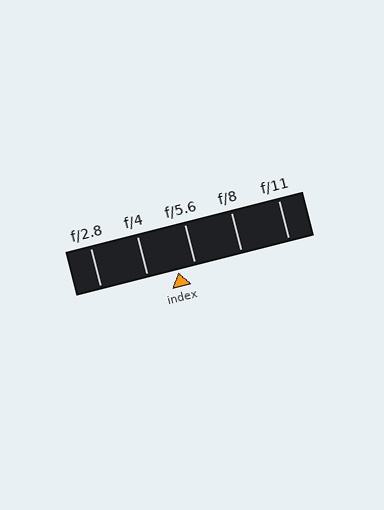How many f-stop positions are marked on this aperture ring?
There are 5 f-stop positions marked.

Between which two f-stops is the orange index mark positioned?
The index mark is between f/4 and f/5.6.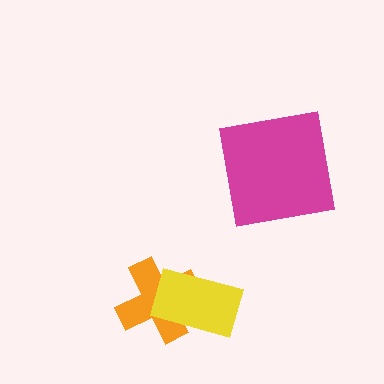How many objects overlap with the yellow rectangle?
1 object overlaps with the yellow rectangle.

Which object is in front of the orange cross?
The yellow rectangle is in front of the orange cross.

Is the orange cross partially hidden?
Yes, it is partially covered by another shape.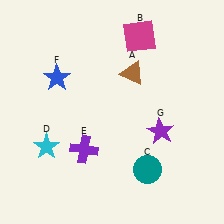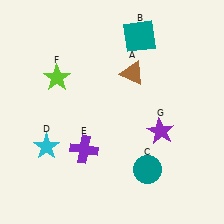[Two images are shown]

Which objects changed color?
B changed from magenta to teal. F changed from blue to lime.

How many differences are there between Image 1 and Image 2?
There are 2 differences between the two images.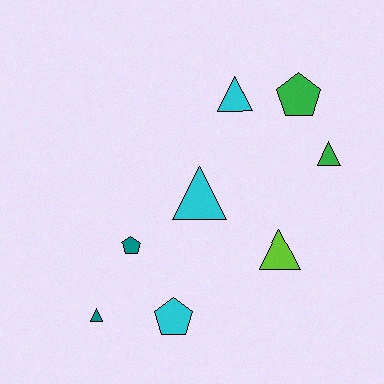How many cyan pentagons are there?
There is 1 cyan pentagon.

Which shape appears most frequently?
Triangle, with 5 objects.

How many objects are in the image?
There are 8 objects.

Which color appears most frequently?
Cyan, with 3 objects.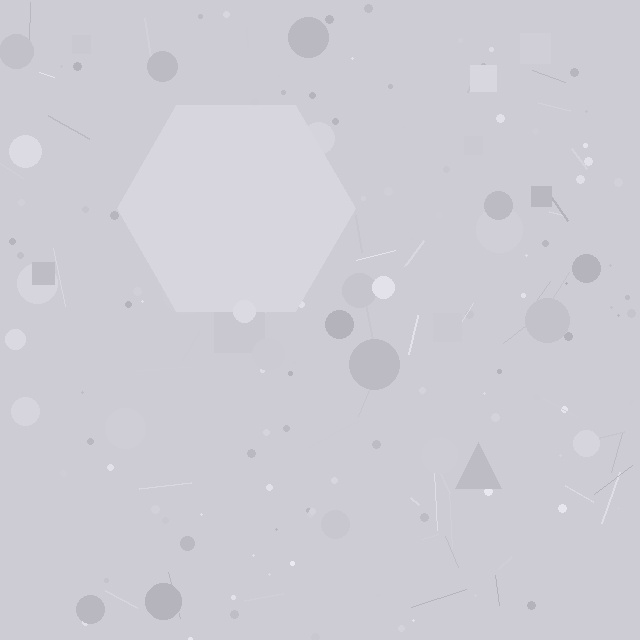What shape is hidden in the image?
A hexagon is hidden in the image.